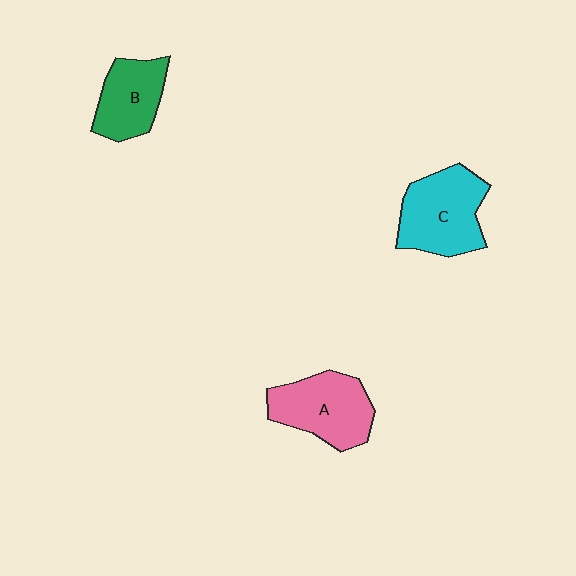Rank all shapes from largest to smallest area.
From largest to smallest: C (cyan), A (pink), B (green).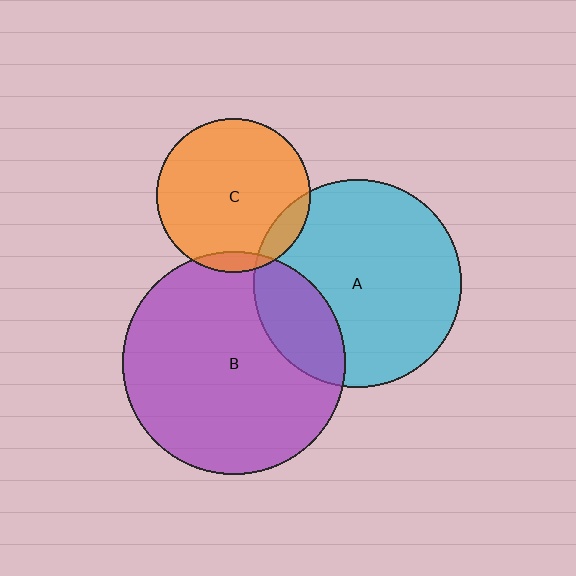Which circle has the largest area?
Circle B (purple).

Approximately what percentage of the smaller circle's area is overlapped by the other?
Approximately 20%.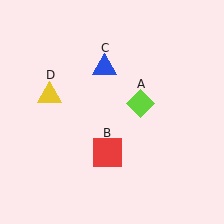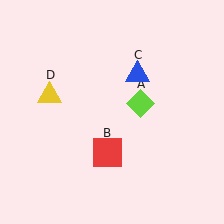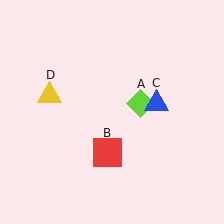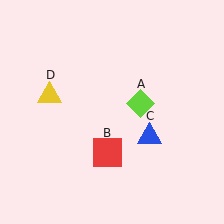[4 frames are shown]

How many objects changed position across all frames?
1 object changed position: blue triangle (object C).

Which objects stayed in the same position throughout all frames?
Lime diamond (object A) and red square (object B) and yellow triangle (object D) remained stationary.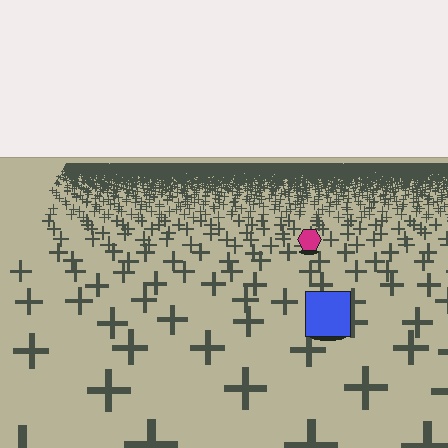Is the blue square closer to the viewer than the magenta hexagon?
Yes. The blue square is closer — you can tell from the texture gradient: the ground texture is coarser near it.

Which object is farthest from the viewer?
The magenta hexagon is farthest from the viewer. It appears smaller and the ground texture around it is denser.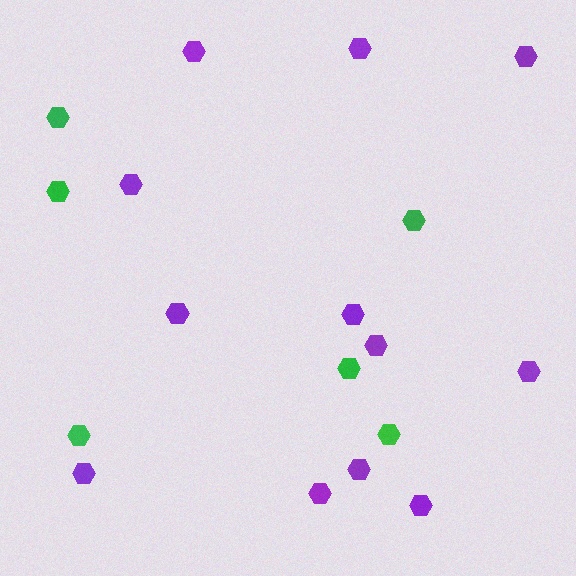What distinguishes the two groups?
There are 2 groups: one group of green hexagons (6) and one group of purple hexagons (12).